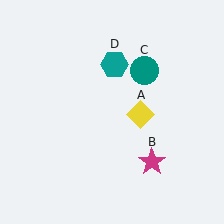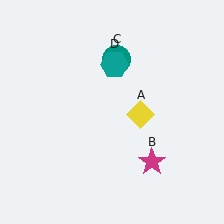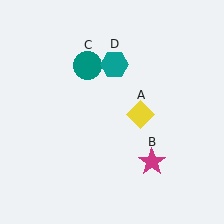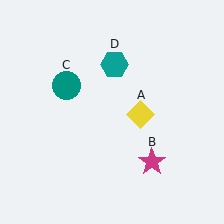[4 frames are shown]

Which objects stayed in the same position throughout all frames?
Yellow diamond (object A) and magenta star (object B) and teal hexagon (object D) remained stationary.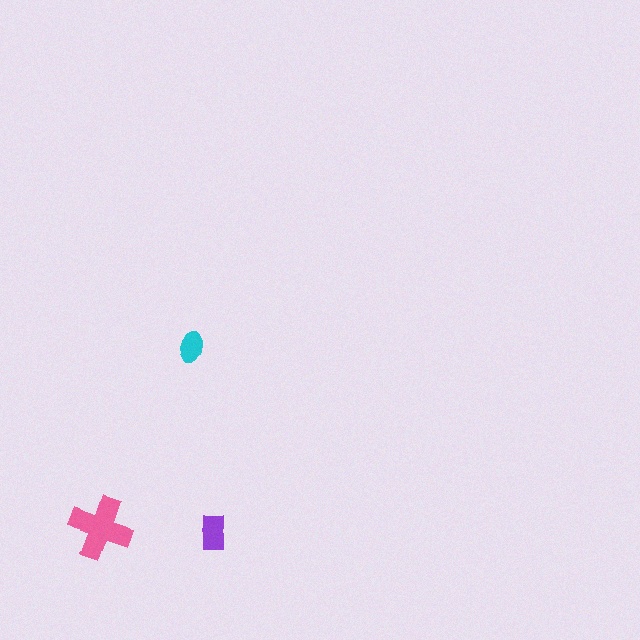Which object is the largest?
The pink cross.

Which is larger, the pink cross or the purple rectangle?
The pink cross.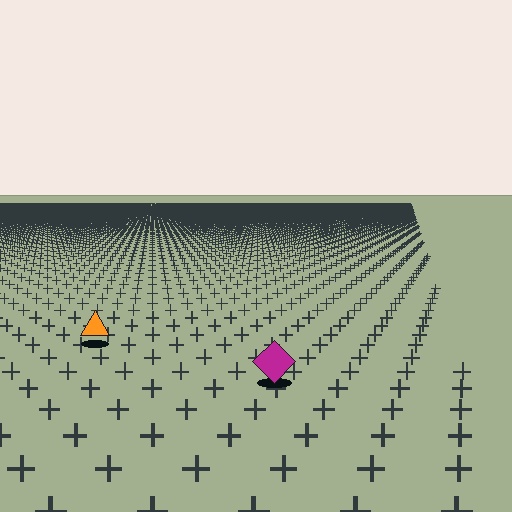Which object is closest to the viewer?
The magenta diamond is closest. The texture marks near it are larger and more spread out.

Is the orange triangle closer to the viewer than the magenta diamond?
No. The magenta diamond is closer — you can tell from the texture gradient: the ground texture is coarser near it.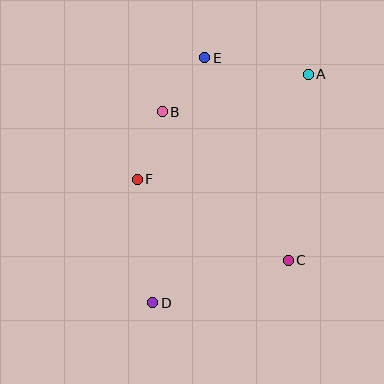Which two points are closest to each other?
Points B and E are closest to each other.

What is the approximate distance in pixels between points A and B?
The distance between A and B is approximately 151 pixels.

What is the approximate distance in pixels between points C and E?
The distance between C and E is approximately 219 pixels.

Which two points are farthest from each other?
Points A and D are farthest from each other.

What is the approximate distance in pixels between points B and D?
The distance between B and D is approximately 192 pixels.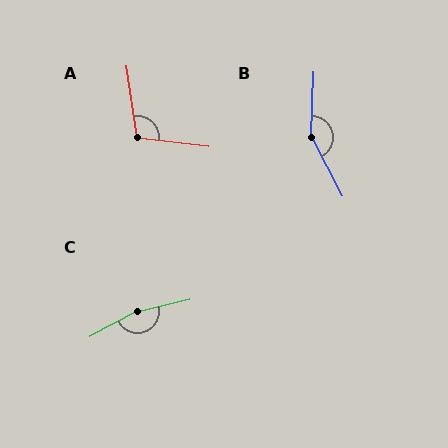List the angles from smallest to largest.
A (105°), B (150°), C (165°).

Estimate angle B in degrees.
Approximately 150 degrees.